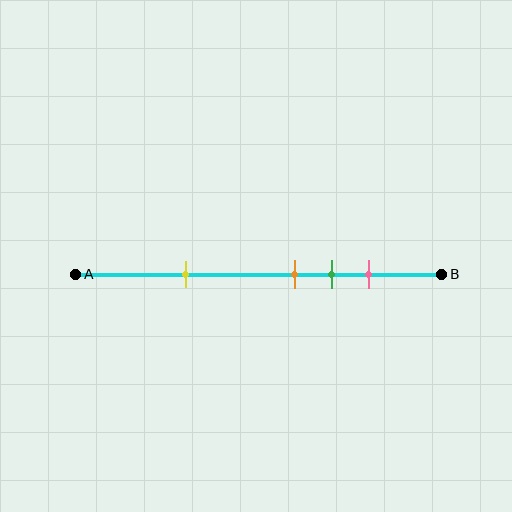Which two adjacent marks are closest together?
The orange and green marks are the closest adjacent pair.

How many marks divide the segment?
There are 4 marks dividing the segment.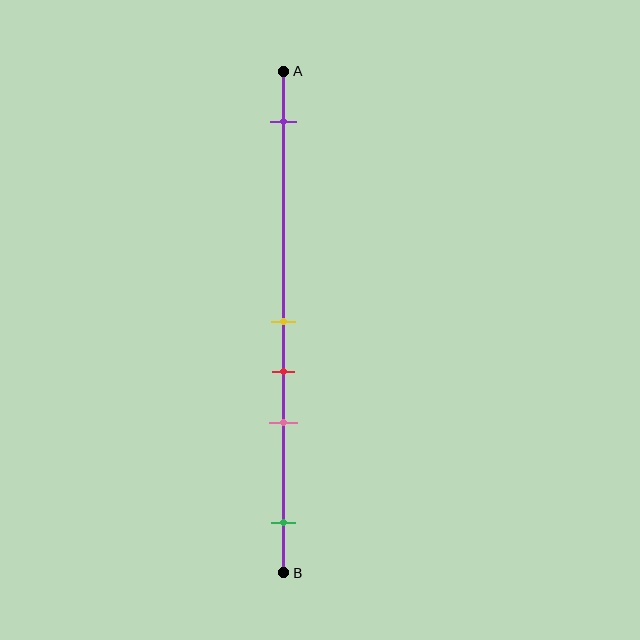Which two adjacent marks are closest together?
The yellow and red marks are the closest adjacent pair.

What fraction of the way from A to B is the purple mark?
The purple mark is approximately 10% (0.1) of the way from A to B.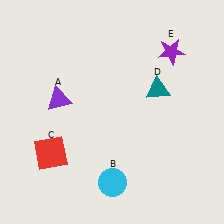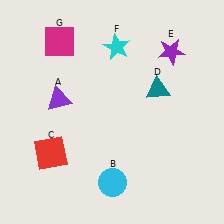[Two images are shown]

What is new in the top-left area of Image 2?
A magenta square (G) was added in the top-left area of Image 2.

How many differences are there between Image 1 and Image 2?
There are 2 differences between the two images.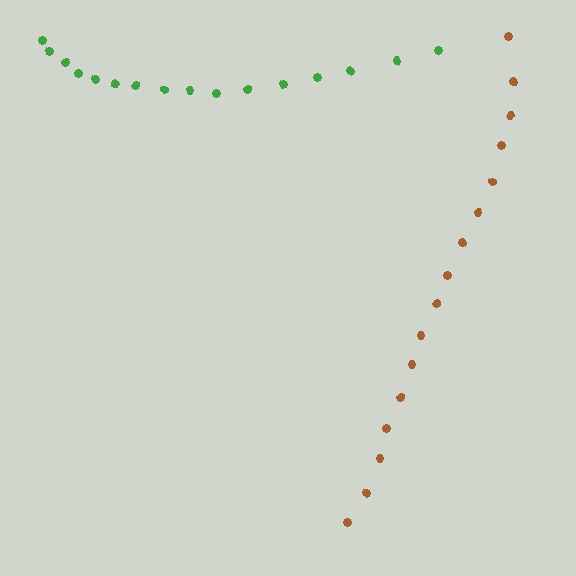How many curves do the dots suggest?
There are 2 distinct paths.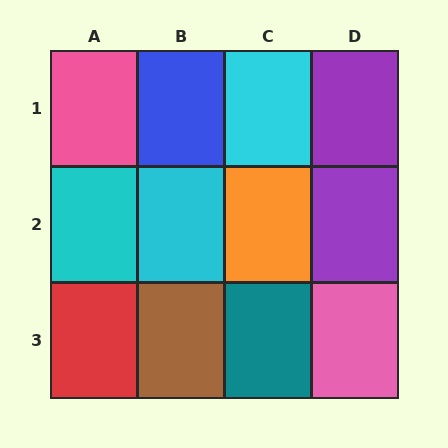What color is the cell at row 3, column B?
Brown.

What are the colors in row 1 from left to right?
Pink, blue, cyan, purple.